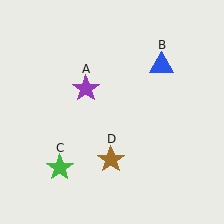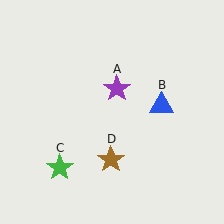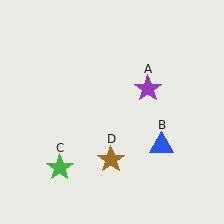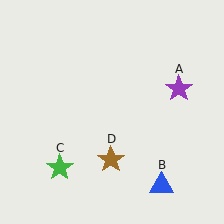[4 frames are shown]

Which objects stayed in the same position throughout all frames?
Green star (object C) and brown star (object D) remained stationary.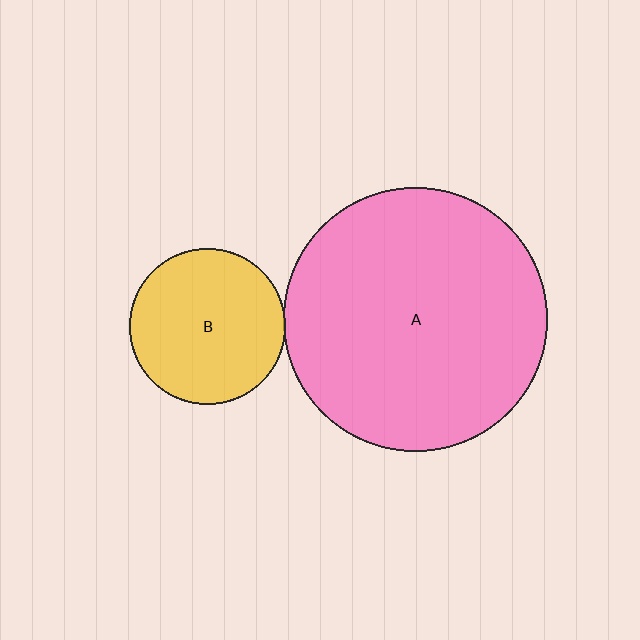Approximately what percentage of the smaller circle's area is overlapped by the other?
Approximately 5%.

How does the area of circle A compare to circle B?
Approximately 2.9 times.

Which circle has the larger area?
Circle A (pink).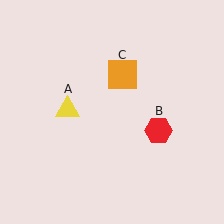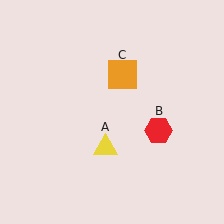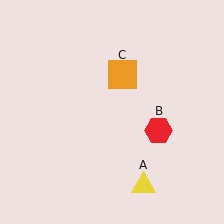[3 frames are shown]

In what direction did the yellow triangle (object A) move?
The yellow triangle (object A) moved down and to the right.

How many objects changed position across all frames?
1 object changed position: yellow triangle (object A).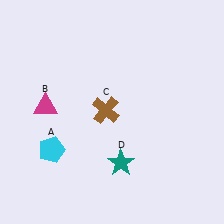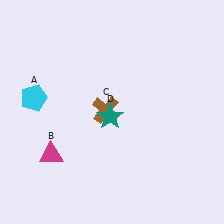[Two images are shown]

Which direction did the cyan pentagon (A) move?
The cyan pentagon (A) moved up.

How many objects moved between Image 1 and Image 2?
3 objects moved between the two images.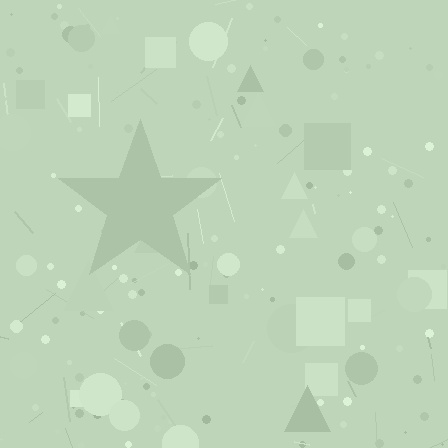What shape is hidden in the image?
A star is hidden in the image.